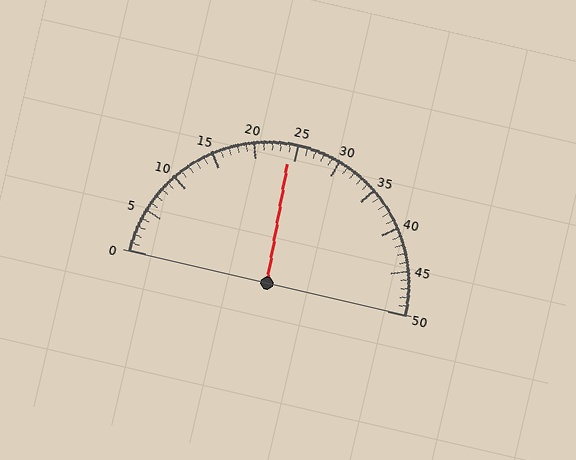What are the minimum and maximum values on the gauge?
The gauge ranges from 0 to 50.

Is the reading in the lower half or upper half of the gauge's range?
The reading is in the lower half of the range (0 to 50).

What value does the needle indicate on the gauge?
The needle indicates approximately 24.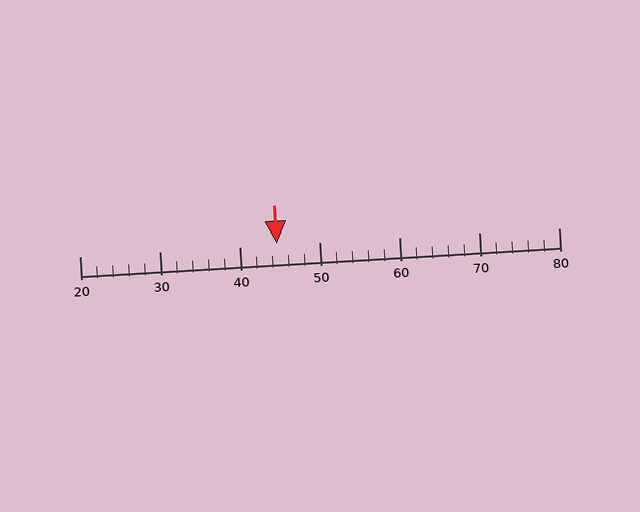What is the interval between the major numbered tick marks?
The major tick marks are spaced 10 units apart.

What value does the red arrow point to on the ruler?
The red arrow points to approximately 45.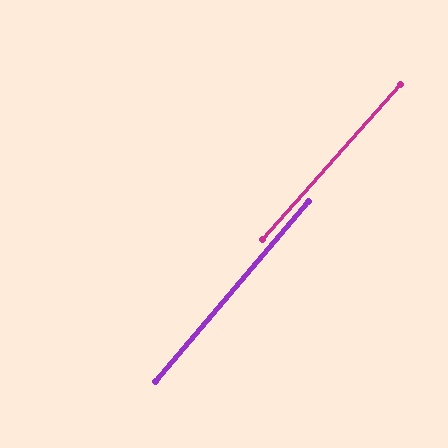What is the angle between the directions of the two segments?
Approximately 1 degree.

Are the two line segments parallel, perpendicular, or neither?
Parallel — their directions differ by only 1.4°.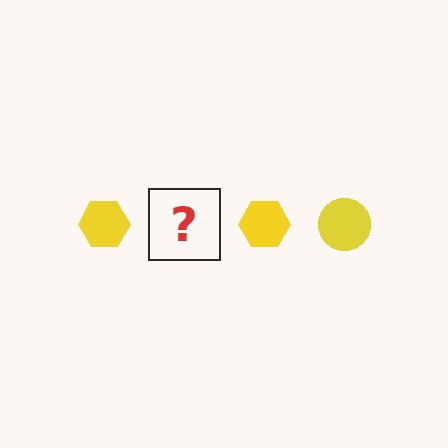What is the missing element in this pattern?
The missing element is a yellow circle.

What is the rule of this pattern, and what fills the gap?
The rule is that the pattern cycles through hexagon, circle shapes in yellow. The gap should be filled with a yellow circle.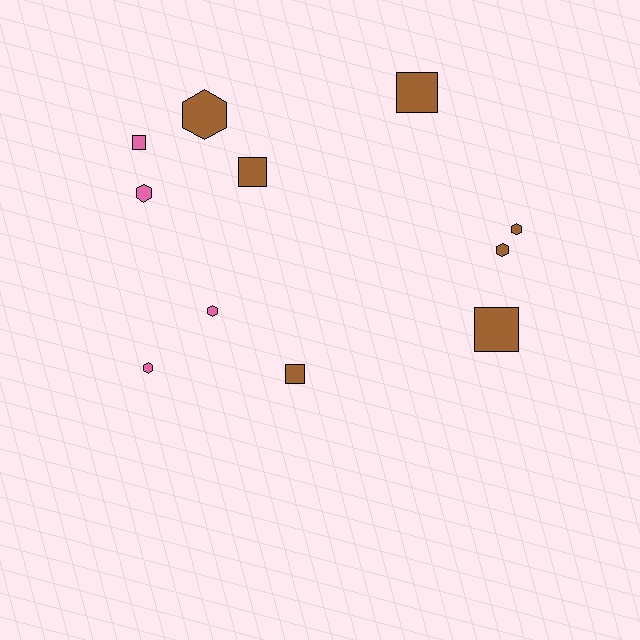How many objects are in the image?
There are 11 objects.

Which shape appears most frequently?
Hexagon, with 6 objects.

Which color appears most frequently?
Brown, with 7 objects.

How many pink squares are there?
There is 1 pink square.